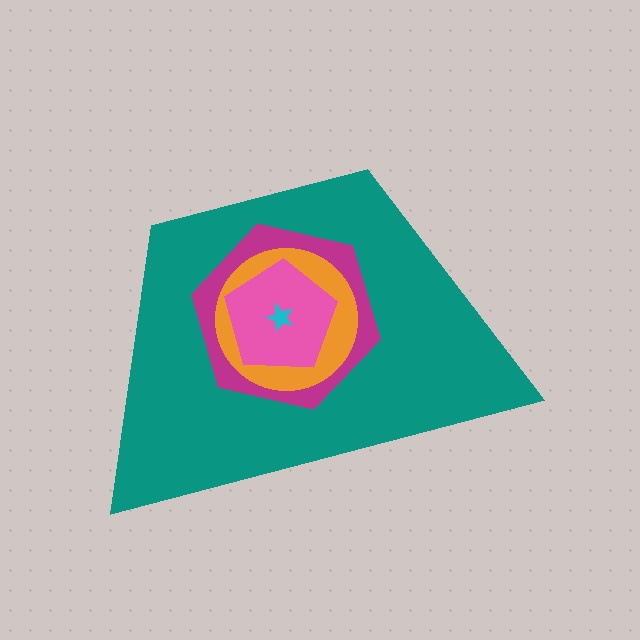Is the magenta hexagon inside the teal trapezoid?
Yes.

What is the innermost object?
The cyan star.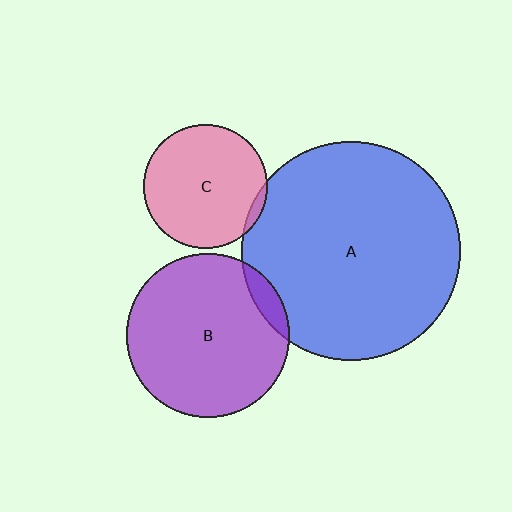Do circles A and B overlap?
Yes.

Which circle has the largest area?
Circle A (blue).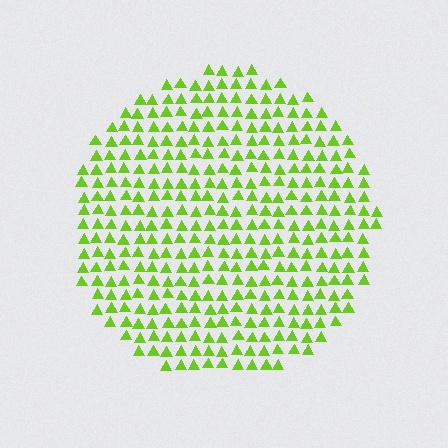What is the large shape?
The large shape is a circle.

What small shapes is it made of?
It is made of small triangles.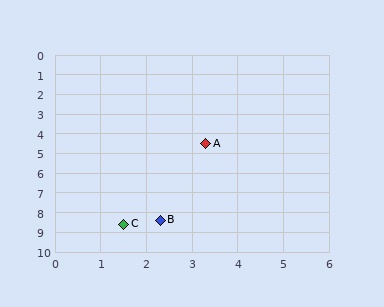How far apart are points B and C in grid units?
Points B and C are about 0.8 grid units apart.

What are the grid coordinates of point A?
Point A is at approximately (3.3, 4.5).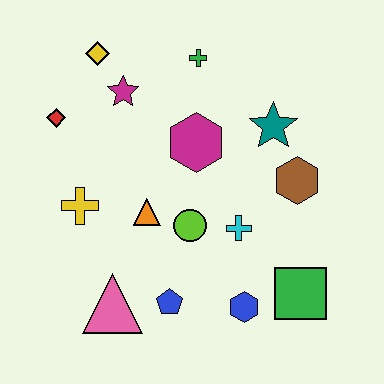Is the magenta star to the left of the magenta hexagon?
Yes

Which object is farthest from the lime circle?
The yellow diamond is farthest from the lime circle.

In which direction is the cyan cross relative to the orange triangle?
The cyan cross is to the right of the orange triangle.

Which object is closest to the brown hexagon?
The teal star is closest to the brown hexagon.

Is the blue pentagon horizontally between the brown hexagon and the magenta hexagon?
No